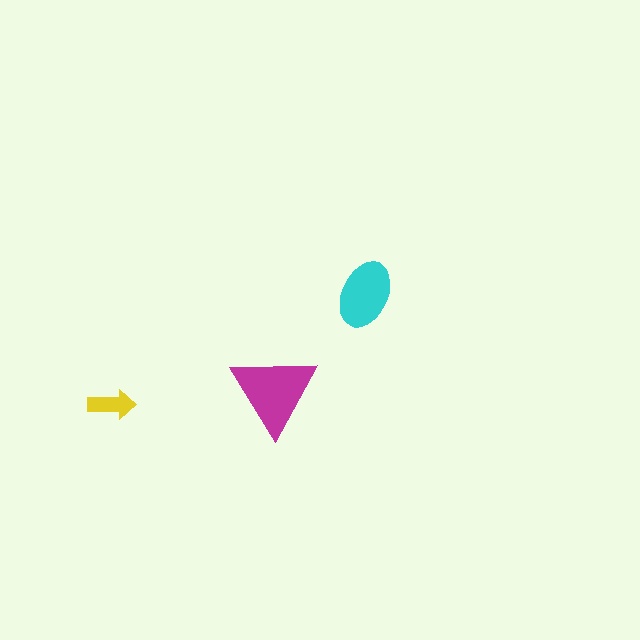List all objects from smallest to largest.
The yellow arrow, the cyan ellipse, the magenta triangle.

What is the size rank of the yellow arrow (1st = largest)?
3rd.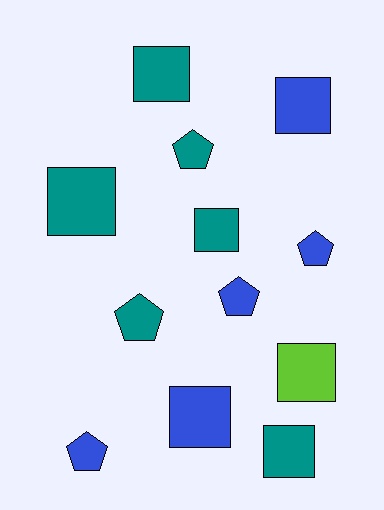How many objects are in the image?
There are 12 objects.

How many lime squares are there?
There is 1 lime square.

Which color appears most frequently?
Teal, with 6 objects.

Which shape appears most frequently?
Square, with 7 objects.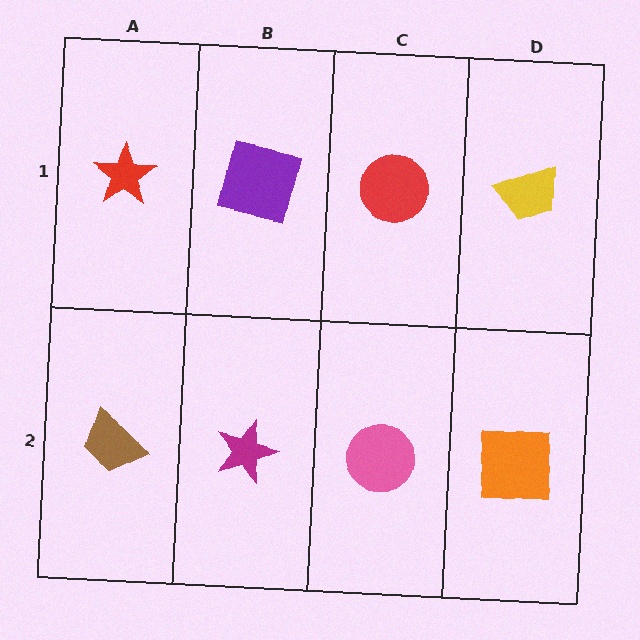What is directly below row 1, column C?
A pink circle.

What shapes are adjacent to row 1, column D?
An orange square (row 2, column D), a red circle (row 1, column C).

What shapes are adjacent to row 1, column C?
A pink circle (row 2, column C), a purple square (row 1, column B), a yellow trapezoid (row 1, column D).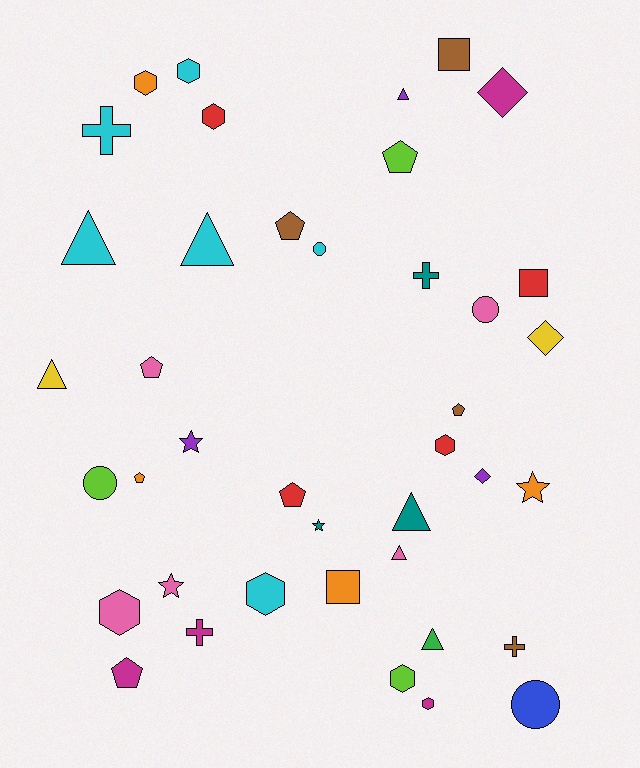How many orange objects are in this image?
There are 4 orange objects.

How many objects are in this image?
There are 40 objects.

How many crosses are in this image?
There are 4 crosses.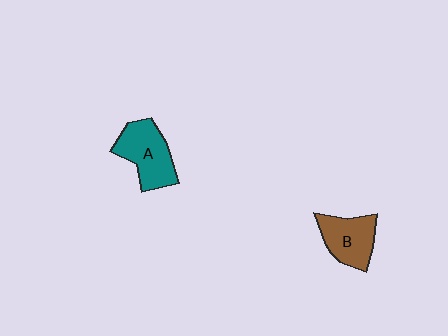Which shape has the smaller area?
Shape B (brown).